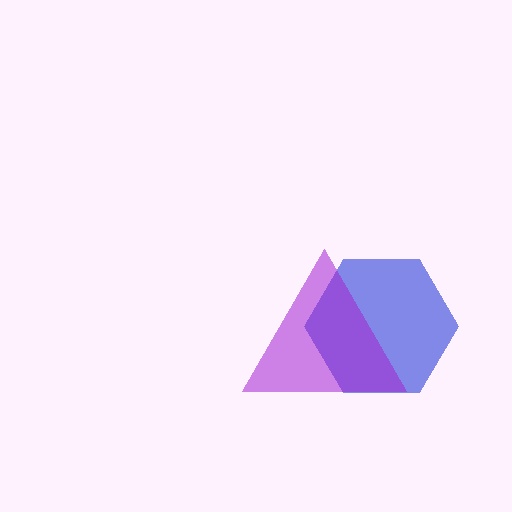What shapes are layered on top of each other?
The layered shapes are: a blue hexagon, a purple triangle.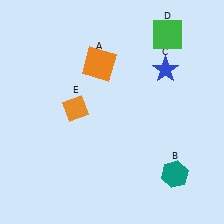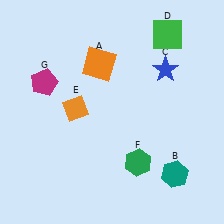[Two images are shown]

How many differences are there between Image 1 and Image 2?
There are 2 differences between the two images.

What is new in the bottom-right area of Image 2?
A green hexagon (F) was added in the bottom-right area of Image 2.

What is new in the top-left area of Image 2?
A magenta pentagon (G) was added in the top-left area of Image 2.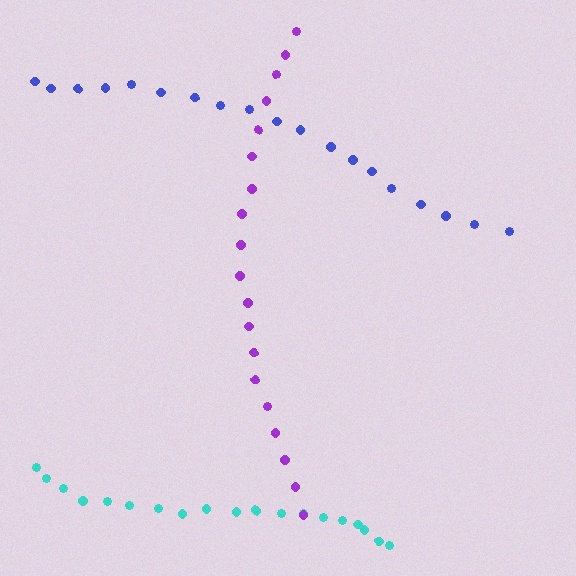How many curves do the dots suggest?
There are 3 distinct paths.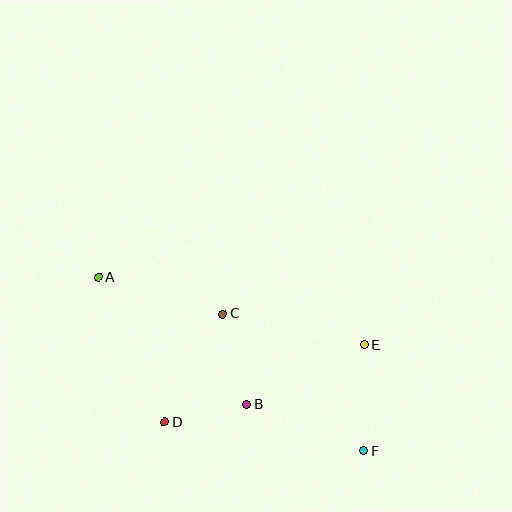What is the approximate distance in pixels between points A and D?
The distance between A and D is approximately 159 pixels.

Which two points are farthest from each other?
Points A and F are farthest from each other.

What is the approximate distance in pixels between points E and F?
The distance between E and F is approximately 106 pixels.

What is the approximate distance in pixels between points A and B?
The distance between A and B is approximately 195 pixels.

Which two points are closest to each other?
Points B and D are closest to each other.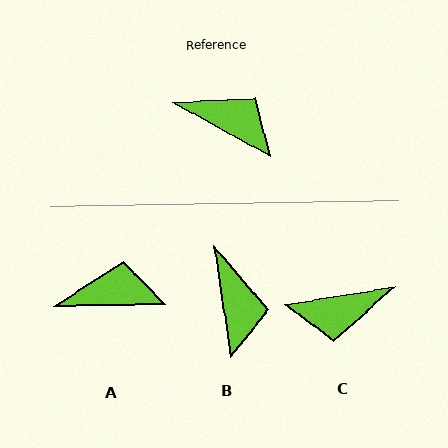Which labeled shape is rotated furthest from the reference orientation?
C, about 142 degrees away.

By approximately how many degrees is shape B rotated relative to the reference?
Approximately 52 degrees clockwise.